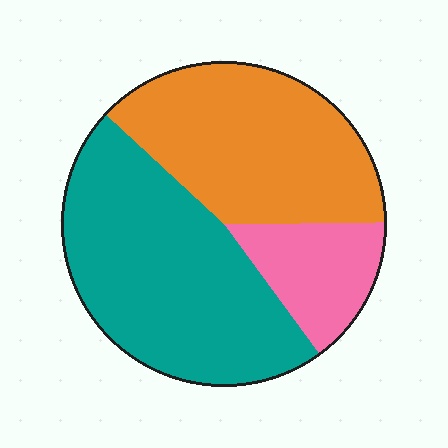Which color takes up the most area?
Teal, at roughly 45%.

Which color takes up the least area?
Pink, at roughly 15%.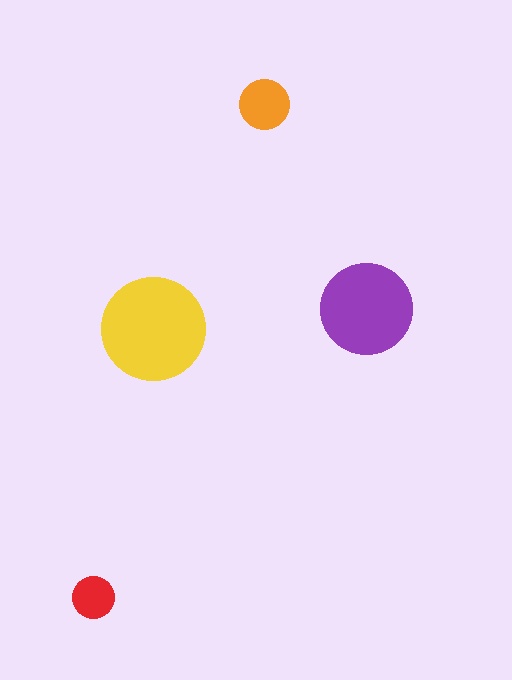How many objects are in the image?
There are 4 objects in the image.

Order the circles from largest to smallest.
the yellow one, the purple one, the orange one, the red one.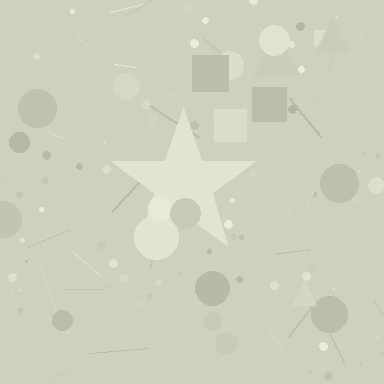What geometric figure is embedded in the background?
A star is embedded in the background.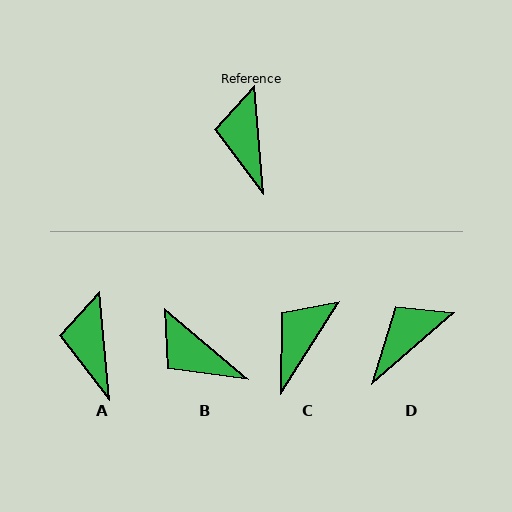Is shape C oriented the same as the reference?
No, it is off by about 37 degrees.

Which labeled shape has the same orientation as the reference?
A.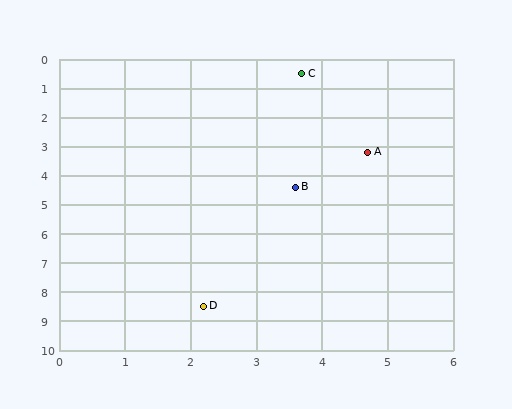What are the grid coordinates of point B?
Point B is at approximately (3.6, 4.4).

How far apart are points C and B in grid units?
Points C and B are about 3.9 grid units apart.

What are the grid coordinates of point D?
Point D is at approximately (2.2, 8.5).